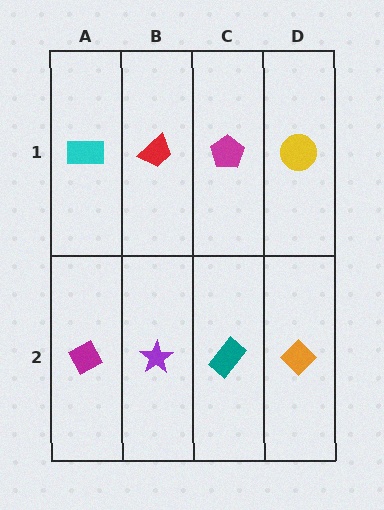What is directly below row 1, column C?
A teal rectangle.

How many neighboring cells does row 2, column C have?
3.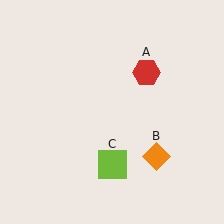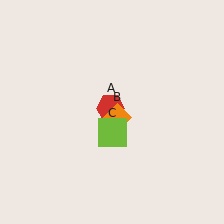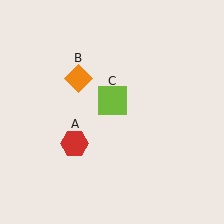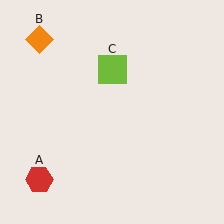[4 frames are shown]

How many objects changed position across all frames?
3 objects changed position: red hexagon (object A), orange diamond (object B), lime square (object C).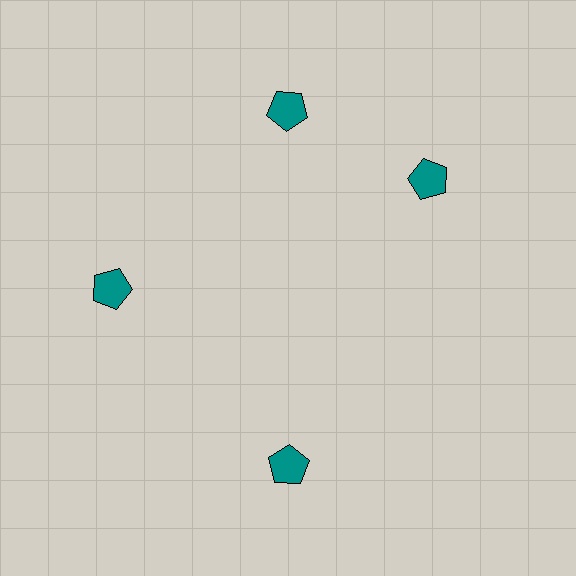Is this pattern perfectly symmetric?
No. The 4 teal pentagons are arranged in a ring, but one element near the 3 o'clock position is rotated out of alignment along the ring, breaking the 4-fold rotational symmetry.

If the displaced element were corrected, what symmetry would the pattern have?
It would have 4-fold rotational symmetry — the pattern would map onto itself every 90 degrees.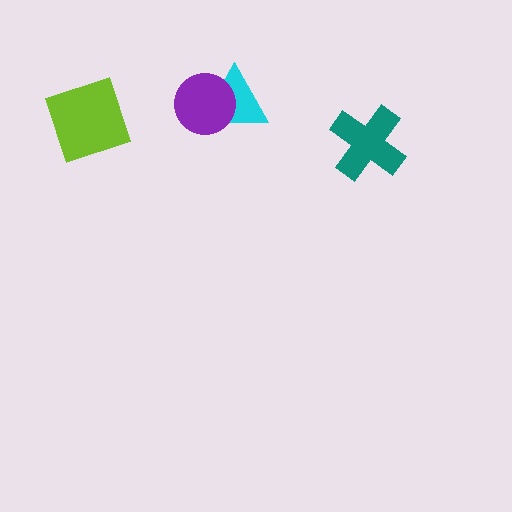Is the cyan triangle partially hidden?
Yes, it is partially covered by another shape.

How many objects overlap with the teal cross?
0 objects overlap with the teal cross.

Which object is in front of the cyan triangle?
The purple circle is in front of the cyan triangle.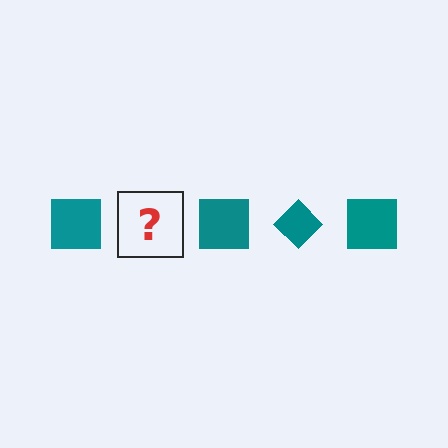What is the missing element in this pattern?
The missing element is a teal diamond.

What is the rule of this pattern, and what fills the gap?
The rule is that the pattern cycles through square, diamond shapes in teal. The gap should be filled with a teal diamond.